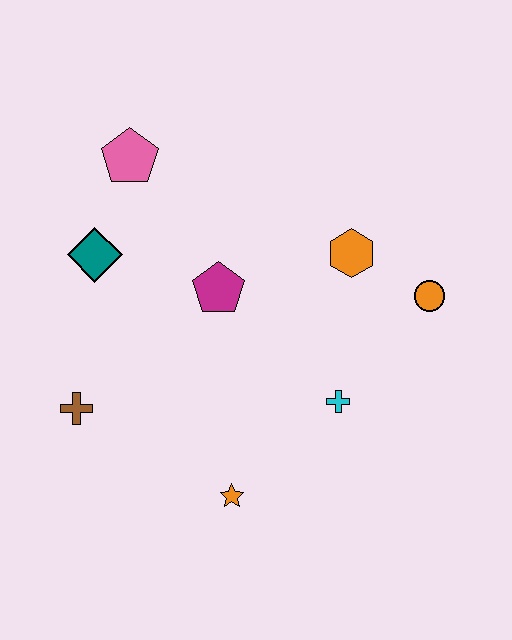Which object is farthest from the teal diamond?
The orange circle is farthest from the teal diamond.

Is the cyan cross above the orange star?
Yes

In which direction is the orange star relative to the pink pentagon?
The orange star is below the pink pentagon.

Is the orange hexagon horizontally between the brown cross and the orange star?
No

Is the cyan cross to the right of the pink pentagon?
Yes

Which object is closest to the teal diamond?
The pink pentagon is closest to the teal diamond.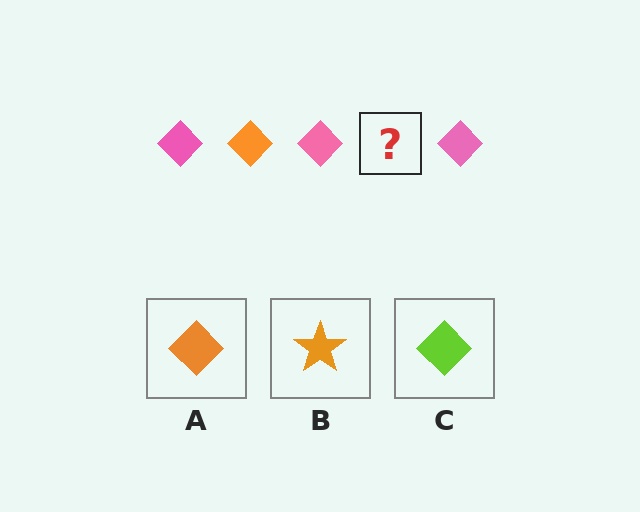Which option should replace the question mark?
Option A.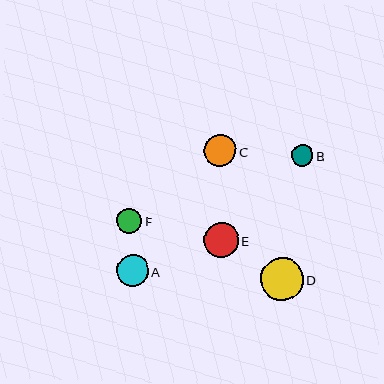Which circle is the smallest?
Circle B is the smallest with a size of approximately 22 pixels.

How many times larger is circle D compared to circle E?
Circle D is approximately 1.2 times the size of circle E.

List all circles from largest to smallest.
From largest to smallest: D, E, C, A, F, B.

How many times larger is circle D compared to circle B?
Circle D is approximately 2.0 times the size of circle B.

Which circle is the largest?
Circle D is the largest with a size of approximately 43 pixels.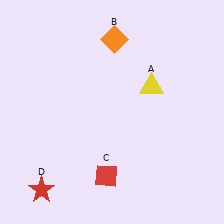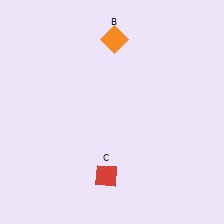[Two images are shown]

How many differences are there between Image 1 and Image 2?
There are 2 differences between the two images.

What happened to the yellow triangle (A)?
The yellow triangle (A) was removed in Image 2. It was in the top-right area of Image 1.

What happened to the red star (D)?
The red star (D) was removed in Image 2. It was in the bottom-left area of Image 1.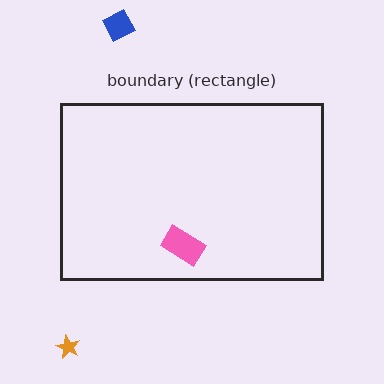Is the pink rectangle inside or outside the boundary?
Inside.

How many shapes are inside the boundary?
1 inside, 2 outside.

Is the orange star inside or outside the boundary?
Outside.